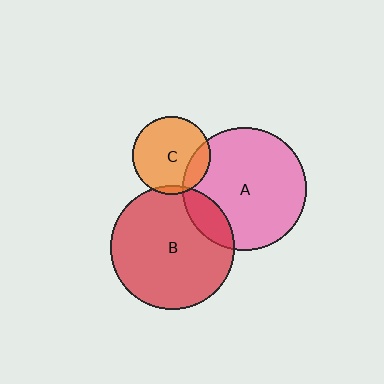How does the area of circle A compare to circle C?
Approximately 2.5 times.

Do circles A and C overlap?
Yes.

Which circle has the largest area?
Circle B (red).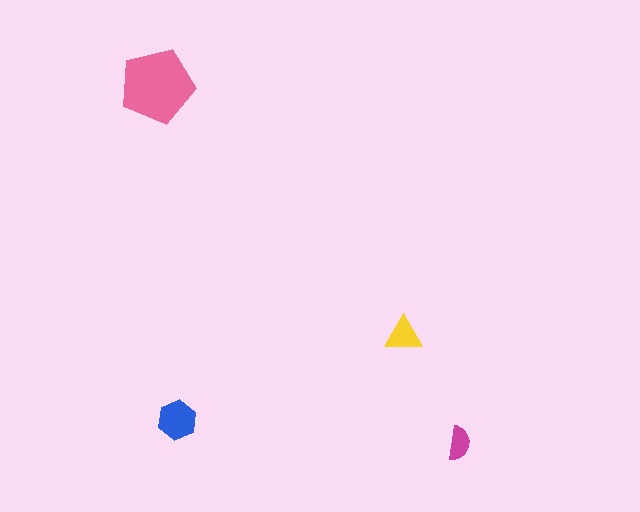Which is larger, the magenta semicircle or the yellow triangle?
The yellow triangle.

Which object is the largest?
The pink pentagon.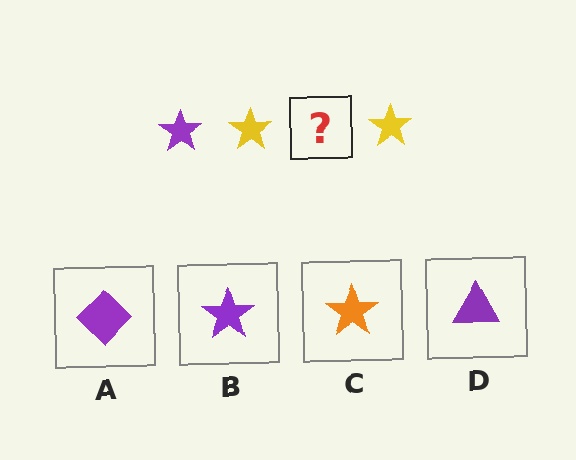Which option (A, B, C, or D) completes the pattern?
B.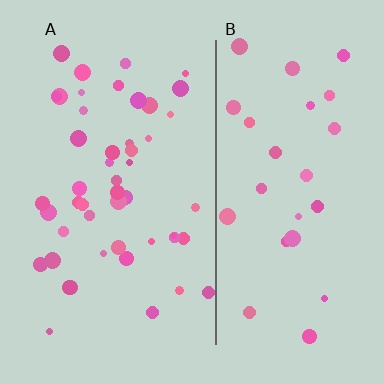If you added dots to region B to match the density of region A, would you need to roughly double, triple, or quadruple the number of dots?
Approximately double.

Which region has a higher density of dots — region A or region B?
A (the left).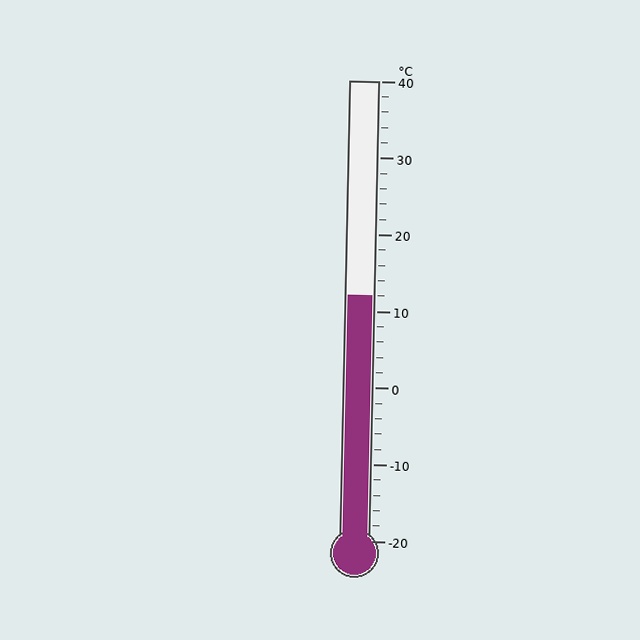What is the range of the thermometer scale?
The thermometer scale ranges from -20°C to 40°C.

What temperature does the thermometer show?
The thermometer shows approximately 12°C.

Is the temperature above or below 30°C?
The temperature is below 30°C.